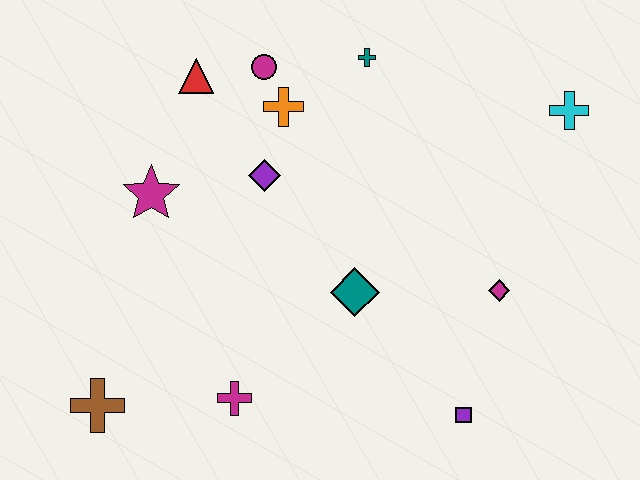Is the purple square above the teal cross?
No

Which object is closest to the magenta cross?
The brown cross is closest to the magenta cross.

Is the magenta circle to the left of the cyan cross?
Yes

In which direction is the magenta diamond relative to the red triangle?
The magenta diamond is to the right of the red triangle.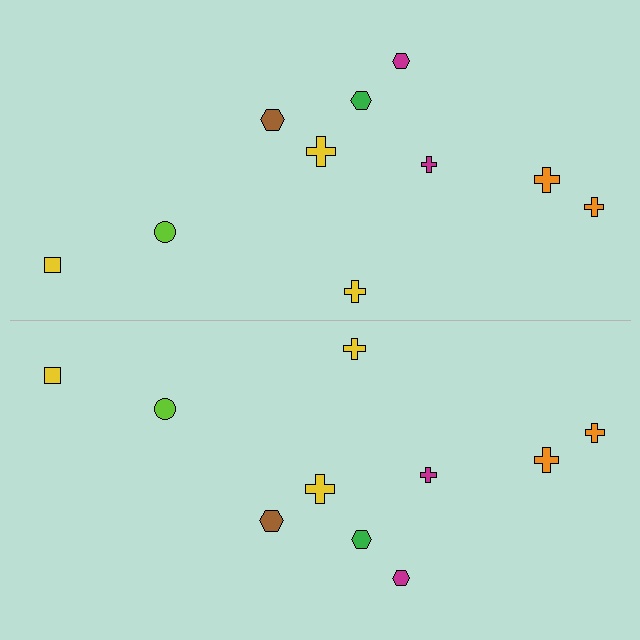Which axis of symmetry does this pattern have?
The pattern has a horizontal axis of symmetry running through the center of the image.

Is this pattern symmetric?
Yes, this pattern has bilateral (reflection) symmetry.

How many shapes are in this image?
There are 20 shapes in this image.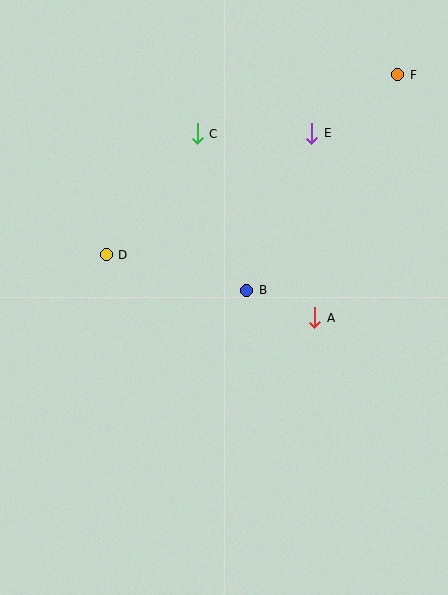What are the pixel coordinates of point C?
Point C is at (197, 134).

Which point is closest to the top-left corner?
Point C is closest to the top-left corner.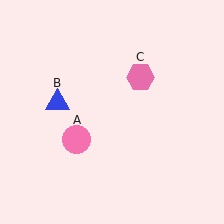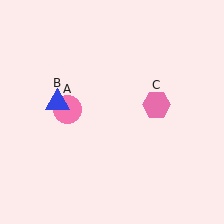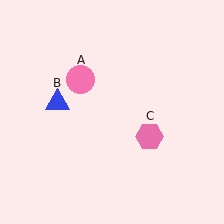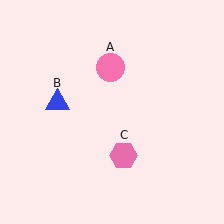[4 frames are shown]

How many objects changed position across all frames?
2 objects changed position: pink circle (object A), pink hexagon (object C).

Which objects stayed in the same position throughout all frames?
Blue triangle (object B) remained stationary.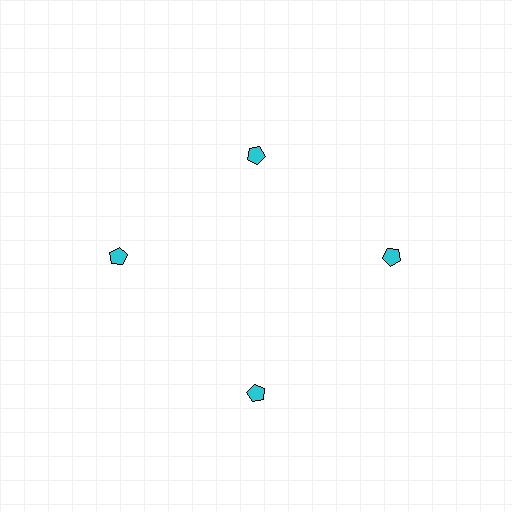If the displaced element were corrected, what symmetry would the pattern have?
It would have 4-fold rotational symmetry — the pattern would map onto itself every 90 degrees.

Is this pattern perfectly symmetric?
No. The 4 cyan pentagons are arranged in a ring, but one element near the 12 o'clock position is pulled inward toward the center, breaking the 4-fold rotational symmetry.